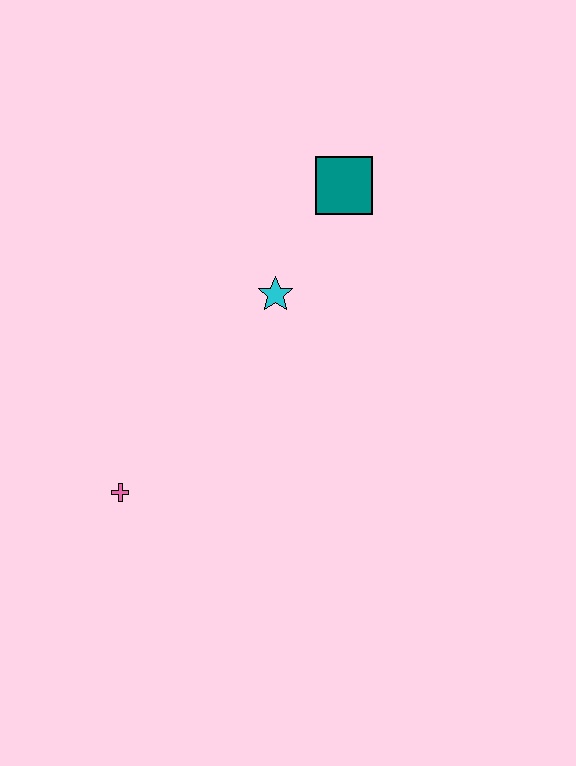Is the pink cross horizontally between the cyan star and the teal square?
No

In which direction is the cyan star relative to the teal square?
The cyan star is below the teal square.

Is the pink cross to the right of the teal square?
No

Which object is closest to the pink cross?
The cyan star is closest to the pink cross.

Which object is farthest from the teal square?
The pink cross is farthest from the teal square.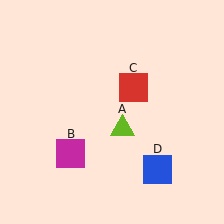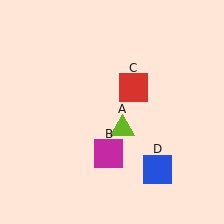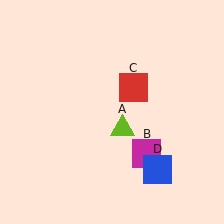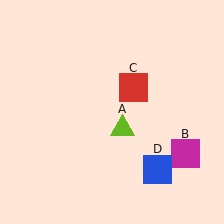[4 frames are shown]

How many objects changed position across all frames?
1 object changed position: magenta square (object B).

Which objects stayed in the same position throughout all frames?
Lime triangle (object A) and red square (object C) and blue square (object D) remained stationary.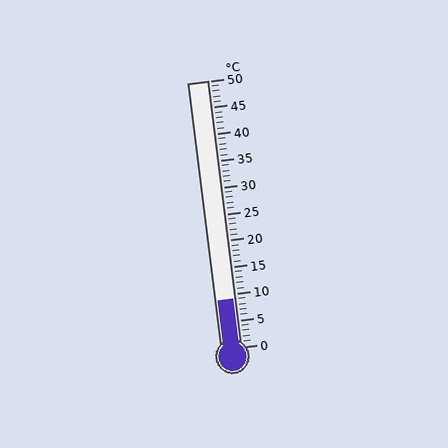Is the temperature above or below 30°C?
The temperature is below 30°C.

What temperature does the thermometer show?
The thermometer shows approximately 9°C.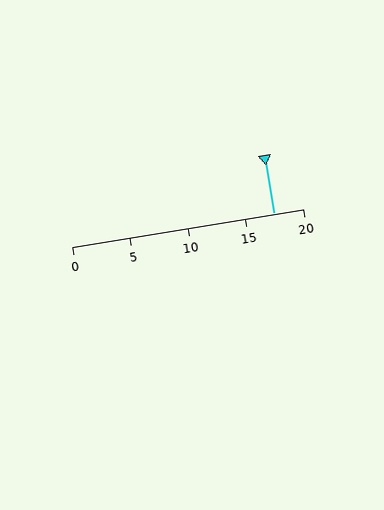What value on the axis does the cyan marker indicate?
The marker indicates approximately 17.5.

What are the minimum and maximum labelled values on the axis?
The axis runs from 0 to 20.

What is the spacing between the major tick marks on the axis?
The major ticks are spaced 5 apart.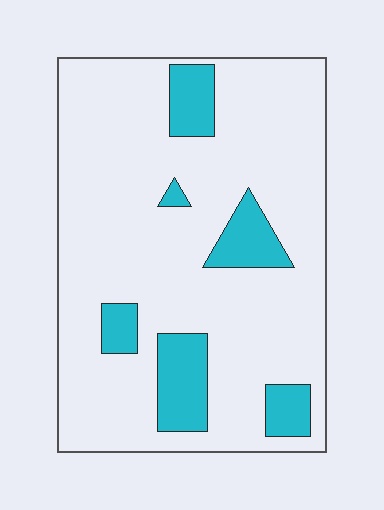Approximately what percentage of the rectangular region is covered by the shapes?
Approximately 15%.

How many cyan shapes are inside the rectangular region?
6.